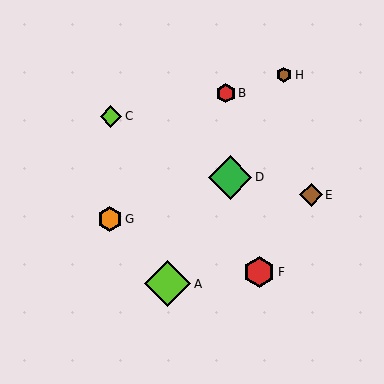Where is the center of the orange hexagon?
The center of the orange hexagon is at (110, 219).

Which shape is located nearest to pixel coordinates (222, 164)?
The green diamond (labeled D) at (230, 177) is nearest to that location.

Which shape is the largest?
The lime diamond (labeled A) is the largest.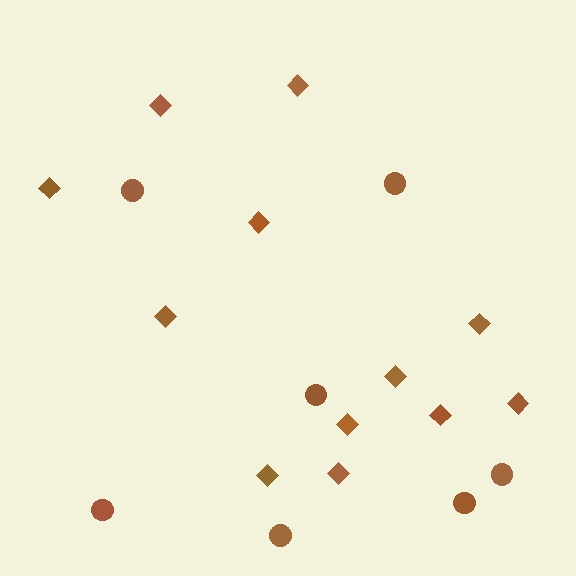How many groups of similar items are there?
There are 2 groups: one group of diamonds (12) and one group of circles (7).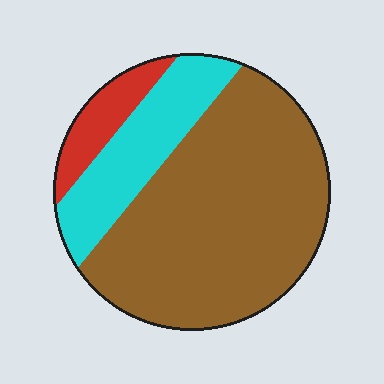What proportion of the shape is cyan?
Cyan takes up about one fifth (1/5) of the shape.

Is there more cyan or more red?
Cyan.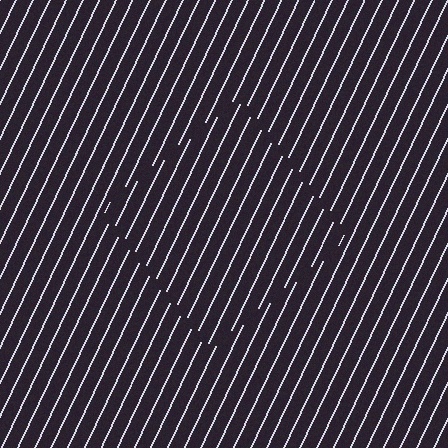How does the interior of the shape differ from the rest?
The interior of the shape contains the same grating, shifted by half a period — the contour is defined by the phase discontinuity where line-ends from the inner and outer gratings abut.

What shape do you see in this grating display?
An illusory square. The interior of the shape contains the same grating, shifted by half a period — the contour is defined by the phase discontinuity where line-ends from the inner and outer gratings abut.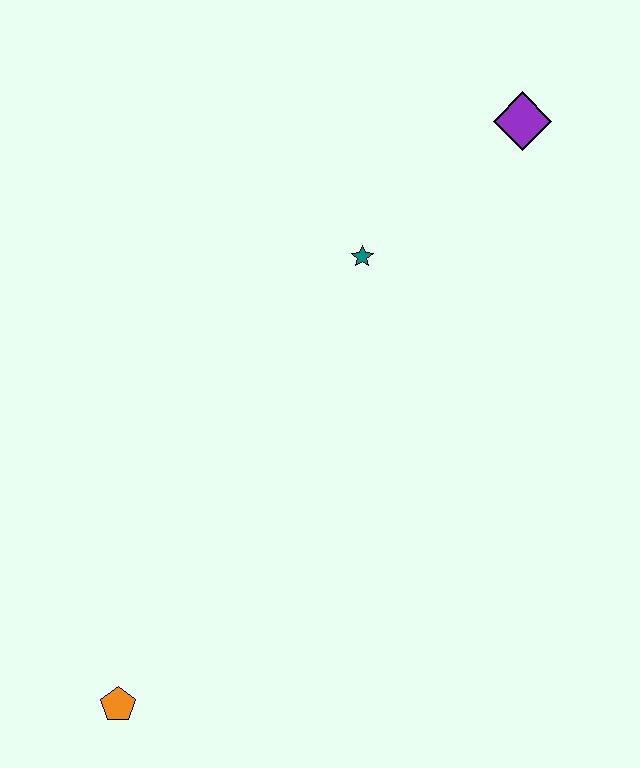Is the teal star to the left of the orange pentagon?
No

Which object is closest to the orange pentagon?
The teal star is closest to the orange pentagon.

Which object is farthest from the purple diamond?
The orange pentagon is farthest from the purple diamond.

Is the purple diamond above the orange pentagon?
Yes